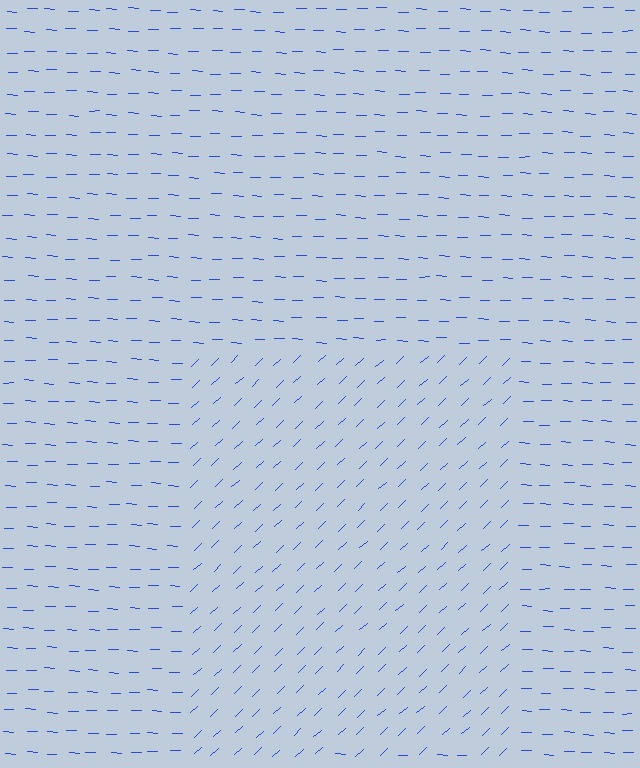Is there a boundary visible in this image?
Yes, there is a texture boundary formed by a change in line orientation.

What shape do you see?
I see a rectangle.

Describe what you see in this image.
The image is filled with small blue line segments. A rectangle region in the image has lines oriented differently from the surrounding lines, creating a visible texture boundary.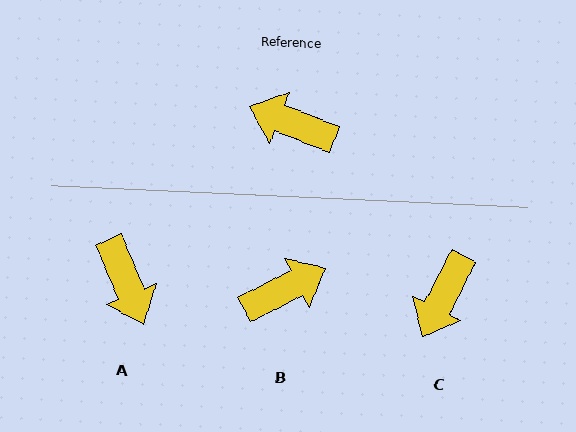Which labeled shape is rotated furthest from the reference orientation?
A, about 133 degrees away.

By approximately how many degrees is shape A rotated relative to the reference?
Approximately 133 degrees counter-clockwise.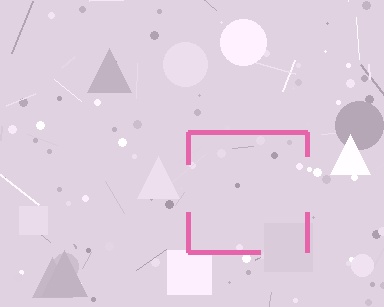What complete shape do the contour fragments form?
The contour fragments form a square.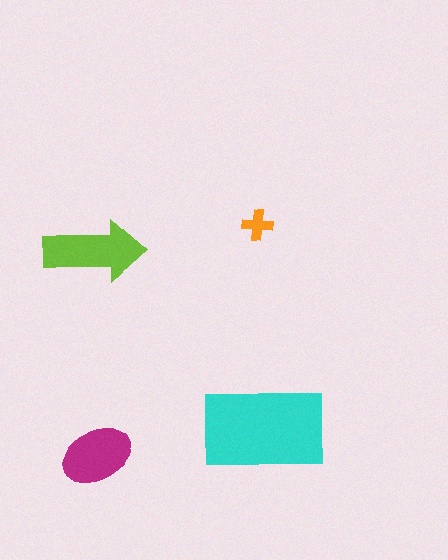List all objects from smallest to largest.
The orange cross, the magenta ellipse, the lime arrow, the cyan rectangle.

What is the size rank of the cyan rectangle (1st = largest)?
1st.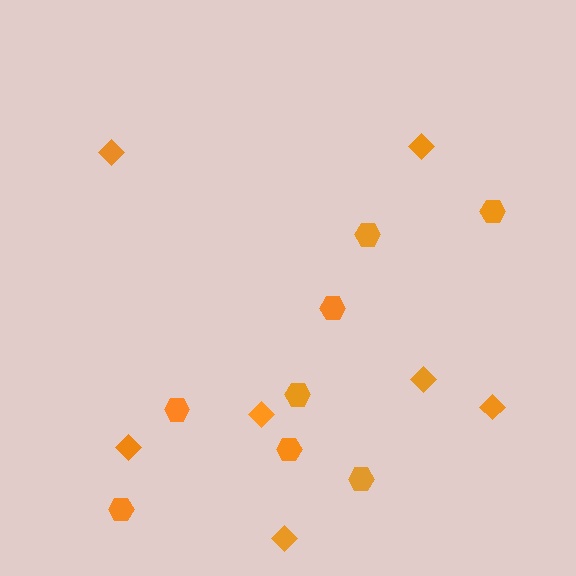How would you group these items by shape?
There are 2 groups: one group of hexagons (8) and one group of diamonds (7).